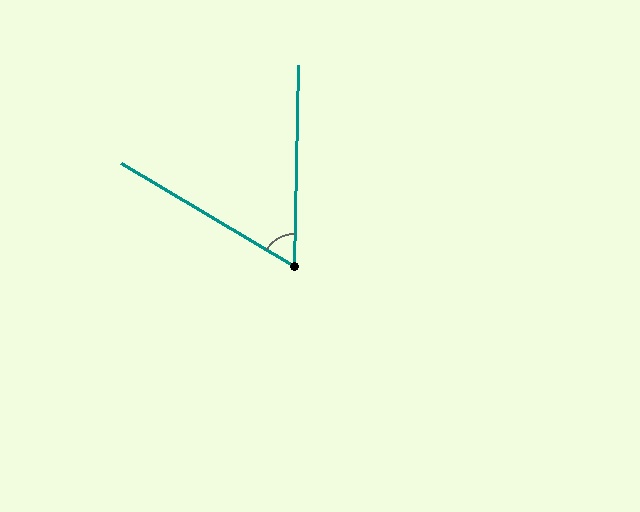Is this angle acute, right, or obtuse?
It is acute.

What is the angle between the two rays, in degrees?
Approximately 60 degrees.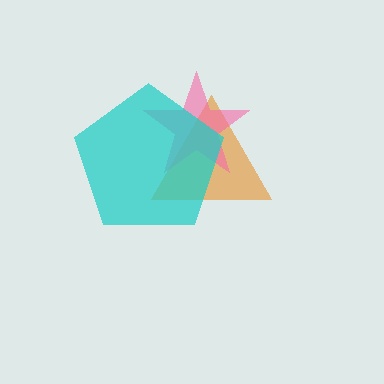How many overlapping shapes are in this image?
There are 3 overlapping shapes in the image.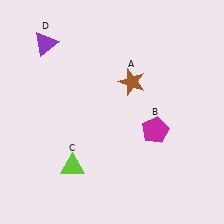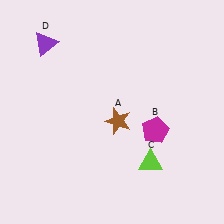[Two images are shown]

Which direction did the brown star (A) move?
The brown star (A) moved down.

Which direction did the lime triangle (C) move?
The lime triangle (C) moved right.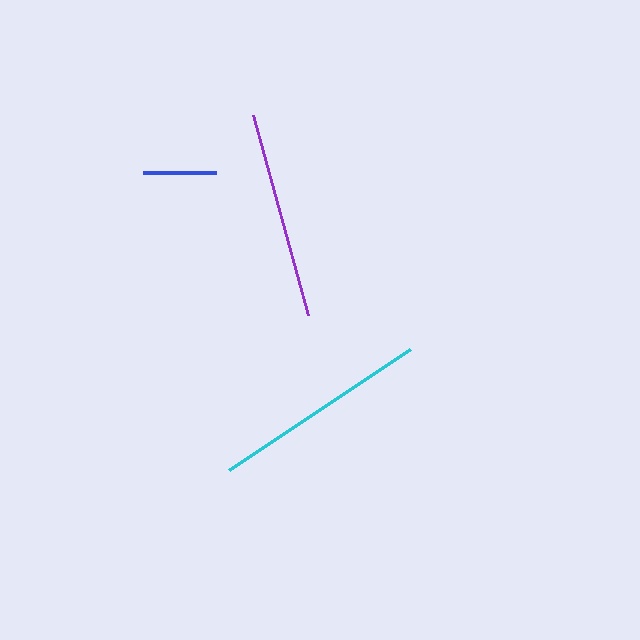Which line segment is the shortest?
The blue line is the shortest at approximately 73 pixels.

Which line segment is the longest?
The cyan line is the longest at approximately 218 pixels.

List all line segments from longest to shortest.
From longest to shortest: cyan, purple, blue.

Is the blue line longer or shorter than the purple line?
The purple line is longer than the blue line.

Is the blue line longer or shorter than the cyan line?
The cyan line is longer than the blue line.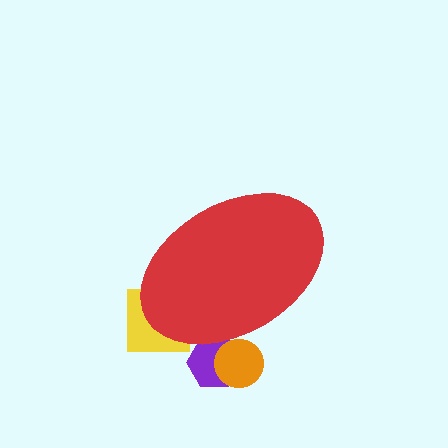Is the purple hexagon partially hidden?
Yes, the purple hexagon is partially hidden behind the red ellipse.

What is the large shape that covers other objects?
A red ellipse.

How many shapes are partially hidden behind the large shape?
3 shapes are partially hidden.